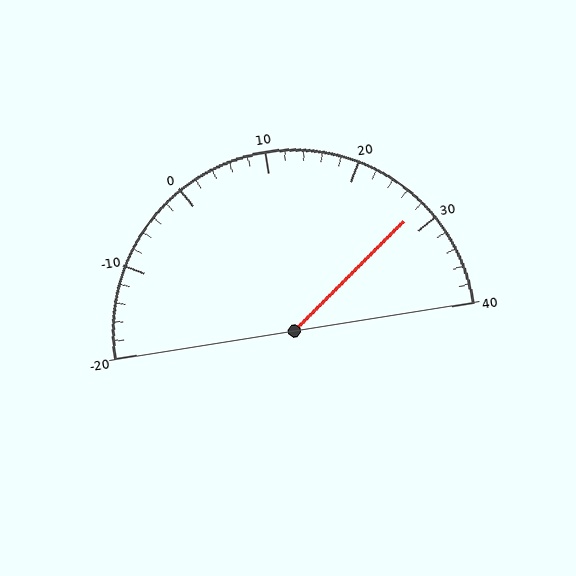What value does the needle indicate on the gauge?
The needle indicates approximately 28.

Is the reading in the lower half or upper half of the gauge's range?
The reading is in the upper half of the range (-20 to 40).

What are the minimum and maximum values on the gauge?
The gauge ranges from -20 to 40.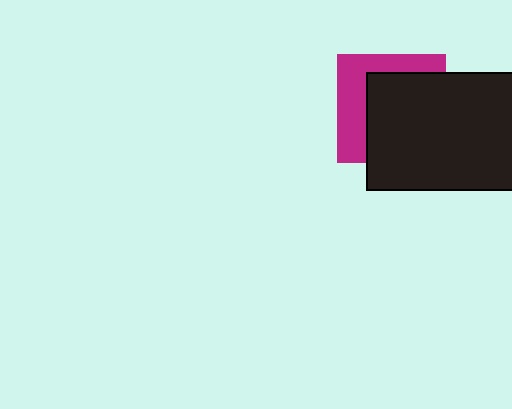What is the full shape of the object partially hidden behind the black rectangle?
The partially hidden object is a magenta square.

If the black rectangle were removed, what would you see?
You would see the complete magenta square.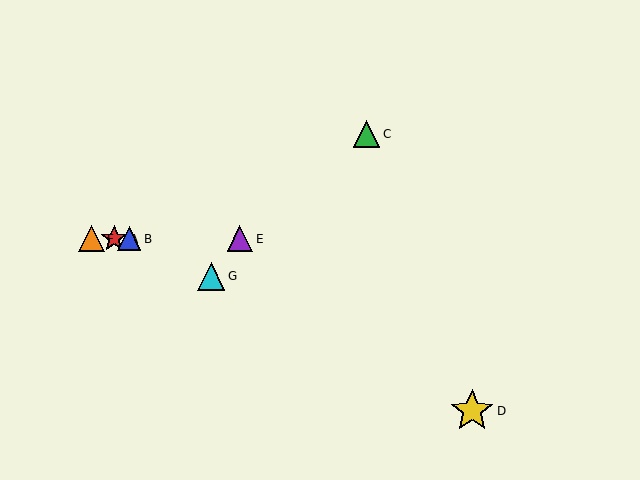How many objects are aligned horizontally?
4 objects (A, B, E, F) are aligned horizontally.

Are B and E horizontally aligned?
Yes, both are at y≈239.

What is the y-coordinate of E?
Object E is at y≈239.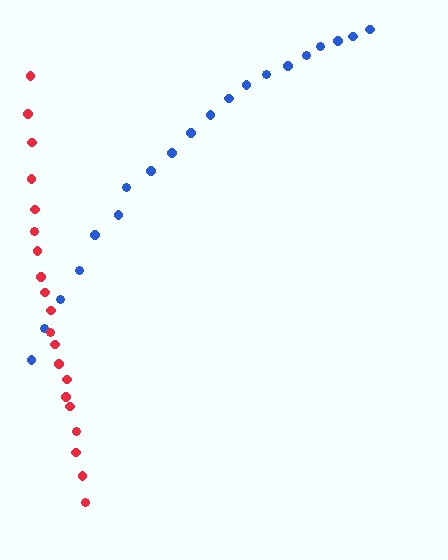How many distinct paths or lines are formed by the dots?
There are 2 distinct paths.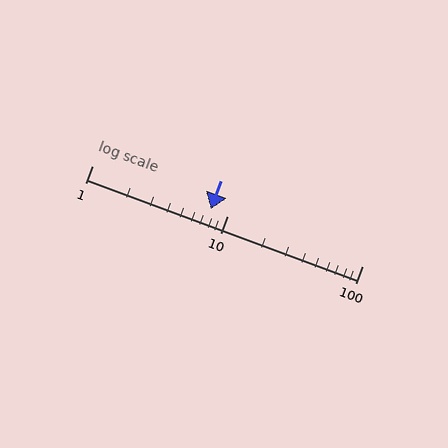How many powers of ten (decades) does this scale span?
The scale spans 2 decades, from 1 to 100.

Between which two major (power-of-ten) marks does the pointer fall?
The pointer is between 1 and 10.